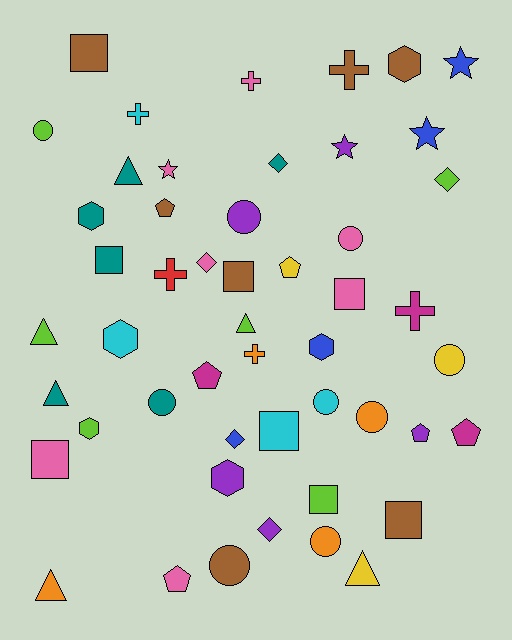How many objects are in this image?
There are 50 objects.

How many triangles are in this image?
There are 6 triangles.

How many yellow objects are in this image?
There are 3 yellow objects.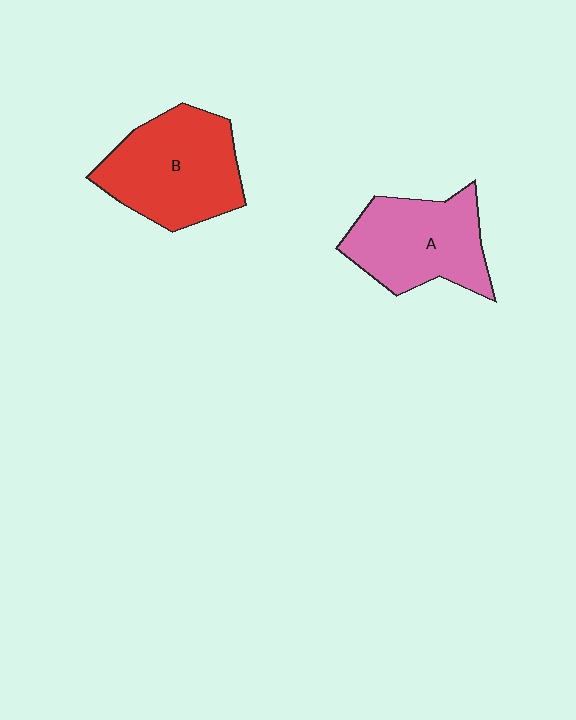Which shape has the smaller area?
Shape A (pink).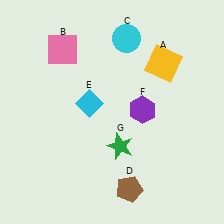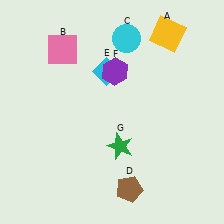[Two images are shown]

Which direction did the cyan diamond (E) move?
The cyan diamond (E) moved up.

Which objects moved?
The objects that moved are: the yellow square (A), the cyan diamond (E), the purple hexagon (F).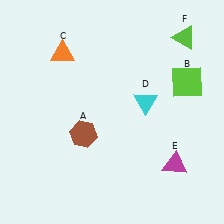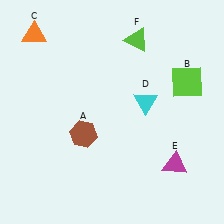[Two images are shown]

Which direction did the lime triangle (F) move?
The lime triangle (F) moved left.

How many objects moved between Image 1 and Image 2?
2 objects moved between the two images.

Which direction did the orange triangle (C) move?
The orange triangle (C) moved left.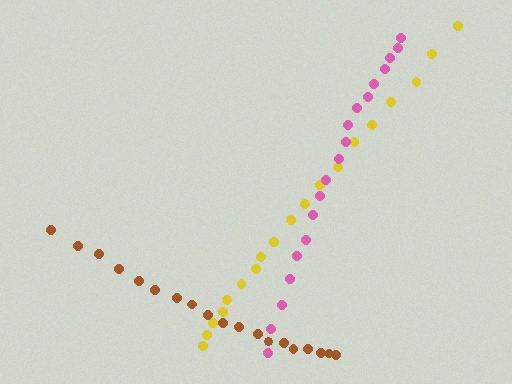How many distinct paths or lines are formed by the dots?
There are 3 distinct paths.